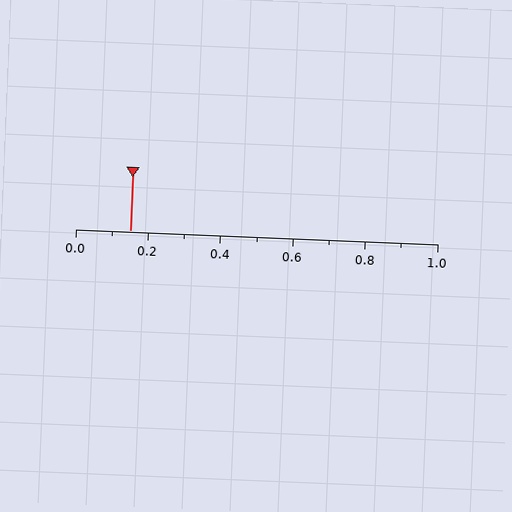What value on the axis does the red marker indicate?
The marker indicates approximately 0.15.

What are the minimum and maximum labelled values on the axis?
The axis runs from 0.0 to 1.0.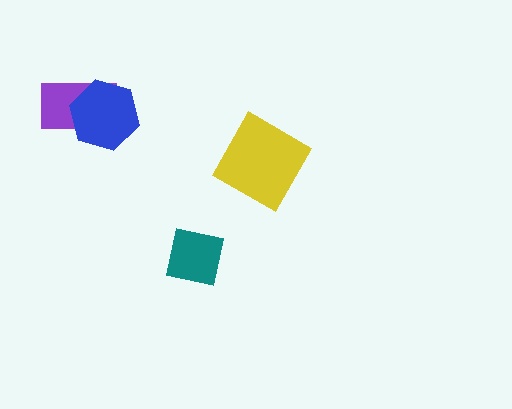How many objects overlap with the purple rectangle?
1 object overlaps with the purple rectangle.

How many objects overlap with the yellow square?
0 objects overlap with the yellow square.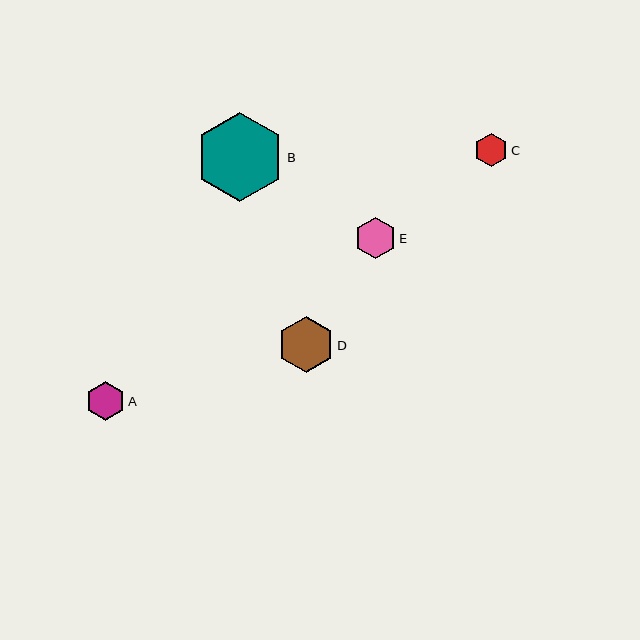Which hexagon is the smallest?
Hexagon C is the smallest with a size of approximately 33 pixels.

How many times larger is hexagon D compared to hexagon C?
Hexagon D is approximately 1.7 times the size of hexagon C.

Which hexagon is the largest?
Hexagon B is the largest with a size of approximately 89 pixels.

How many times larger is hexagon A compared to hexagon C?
Hexagon A is approximately 1.2 times the size of hexagon C.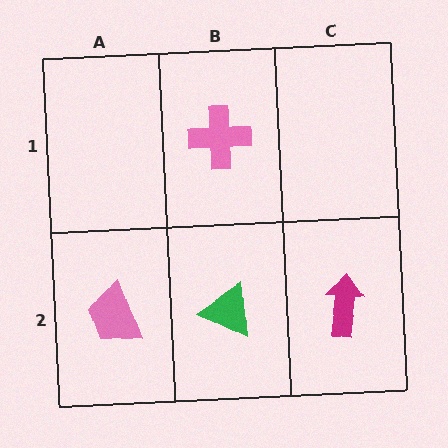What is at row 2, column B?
A green triangle.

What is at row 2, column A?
A pink trapezoid.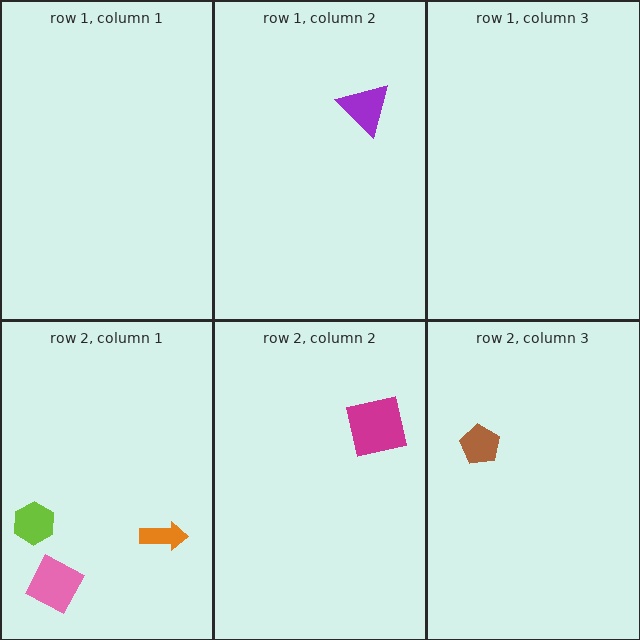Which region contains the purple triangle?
The row 1, column 2 region.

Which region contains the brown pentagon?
The row 2, column 3 region.